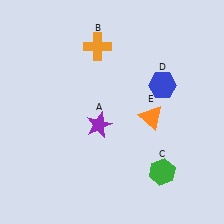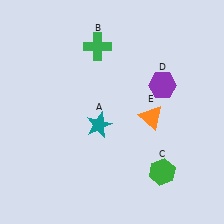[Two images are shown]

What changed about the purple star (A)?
In Image 1, A is purple. In Image 2, it changed to teal.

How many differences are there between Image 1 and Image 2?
There are 3 differences between the two images.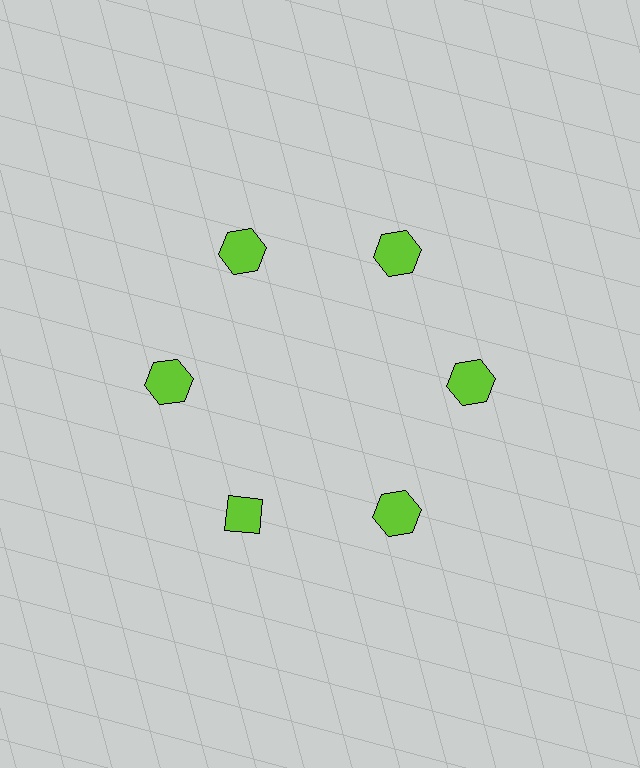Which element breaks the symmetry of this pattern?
The lime diamond at roughly the 7 o'clock position breaks the symmetry. All other shapes are lime hexagons.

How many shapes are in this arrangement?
There are 6 shapes arranged in a ring pattern.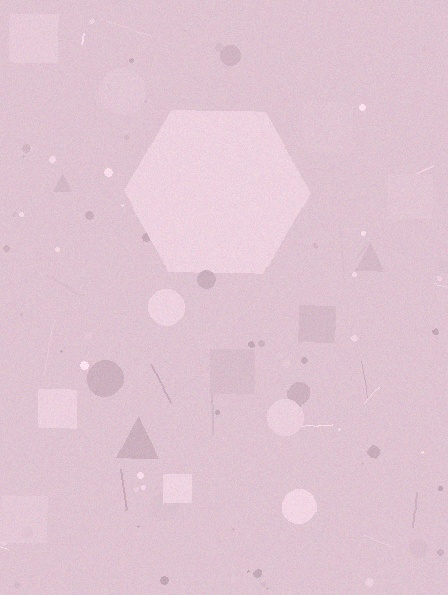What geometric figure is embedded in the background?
A hexagon is embedded in the background.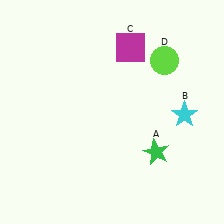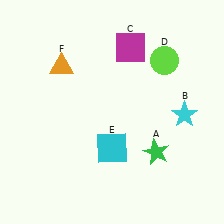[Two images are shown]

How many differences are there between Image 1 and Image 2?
There are 2 differences between the two images.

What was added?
A cyan square (E), an orange triangle (F) were added in Image 2.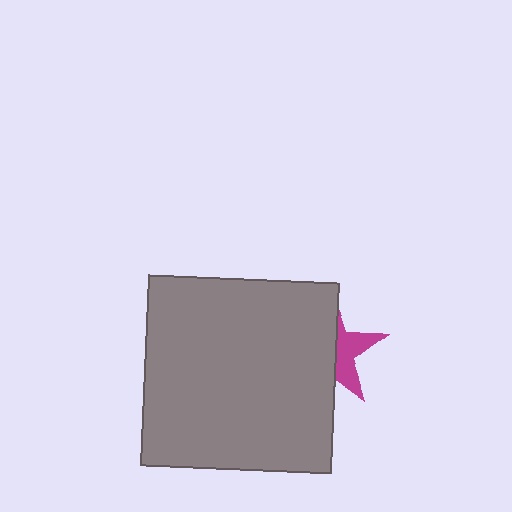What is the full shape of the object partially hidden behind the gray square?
The partially hidden object is a magenta star.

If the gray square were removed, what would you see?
You would see the complete magenta star.